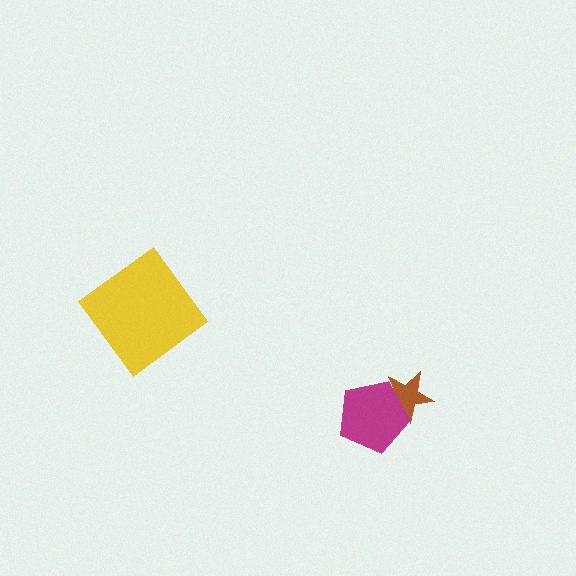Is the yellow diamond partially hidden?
No, no other shape covers it.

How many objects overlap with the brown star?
1 object overlaps with the brown star.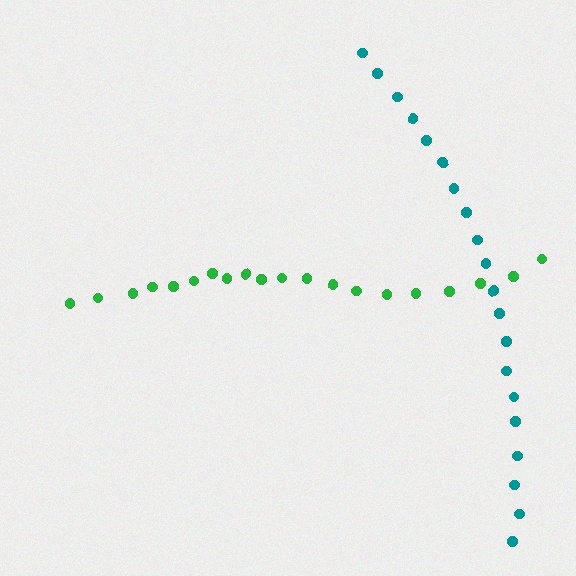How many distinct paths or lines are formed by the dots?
There are 2 distinct paths.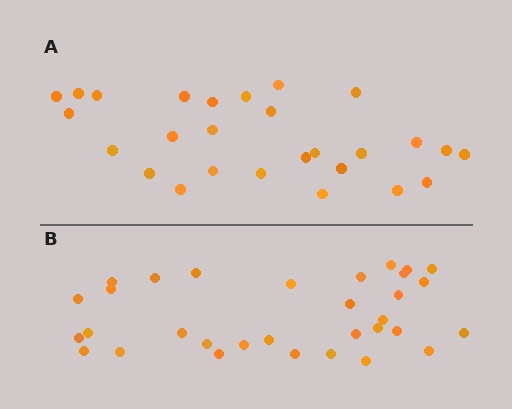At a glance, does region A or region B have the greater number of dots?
Region B (the bottom region) has more dots.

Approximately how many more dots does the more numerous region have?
Region B has about 5 more dots than region A.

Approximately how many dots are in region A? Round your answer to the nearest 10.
About 30 dots. (The exact count is 27, which rounds to 30.)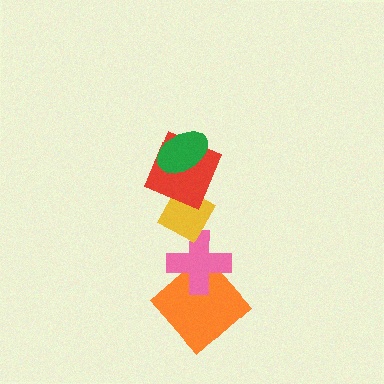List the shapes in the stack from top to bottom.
From top to bottom: the green ellipse, the red square, the yellow diamond, the pink cross, the orange diamond.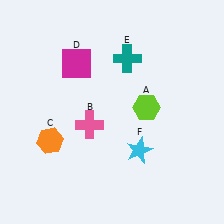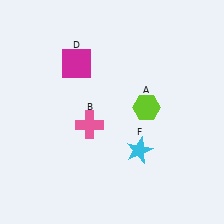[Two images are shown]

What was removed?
The orange hexagon (C), the teal cross (E) were removed in Image 2.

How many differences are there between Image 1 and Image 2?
There are 2 differences between the two images.